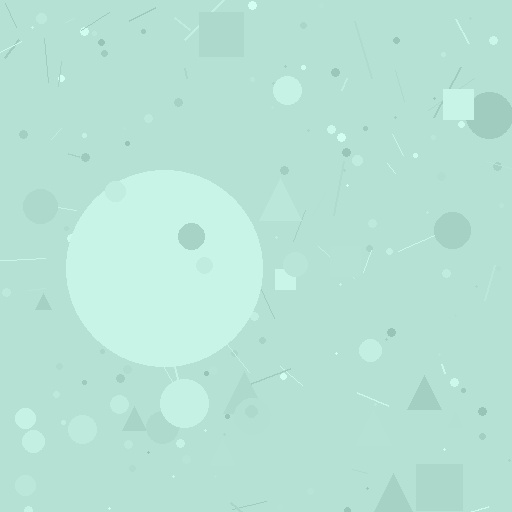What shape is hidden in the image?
A circle is hidden in the image.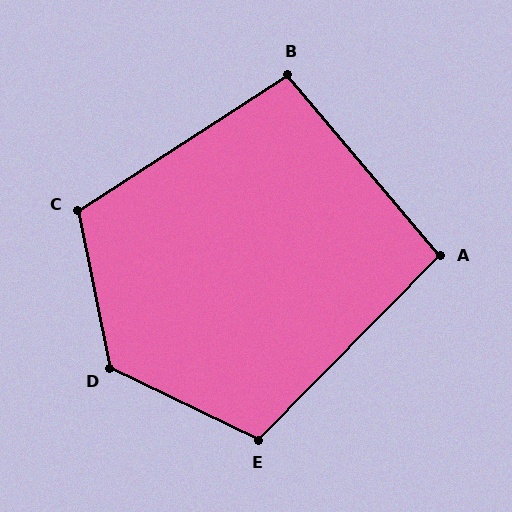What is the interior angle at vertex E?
Approximately 109 degrees (obtuse).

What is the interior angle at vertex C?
Approximately 111 degrees (obtuse).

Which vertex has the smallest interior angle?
A, at approximately 95 degrees.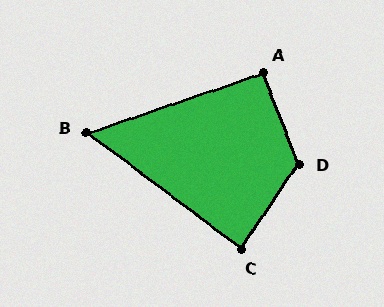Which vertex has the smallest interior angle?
B, at approximately 56 degrees.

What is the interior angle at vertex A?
Approximately 93 degrees (approximately right).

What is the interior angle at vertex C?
Approximately 87 degrees (approximately right).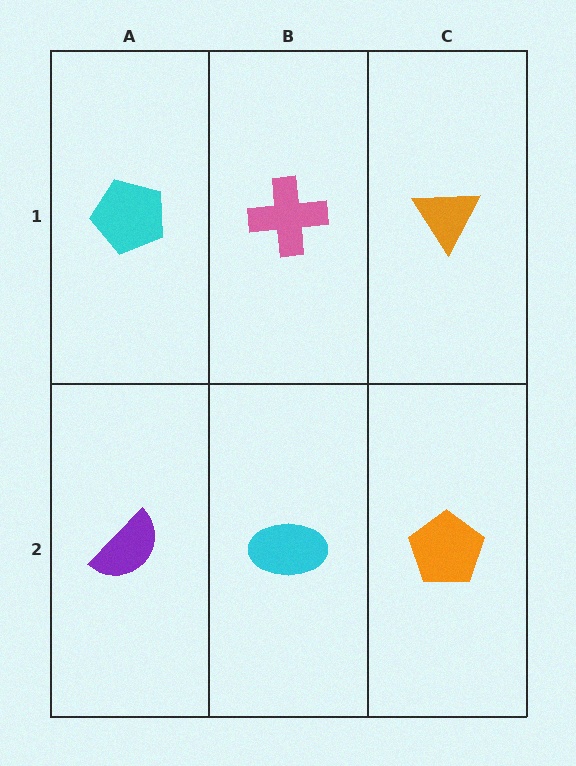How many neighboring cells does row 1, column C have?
2.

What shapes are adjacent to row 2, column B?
A pink cross (row 1, column B), a purple semicircle (row 2, column A), an orange pentagon (row 2, column C).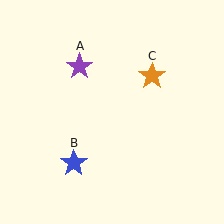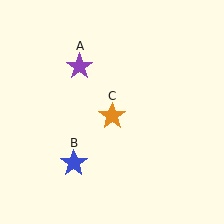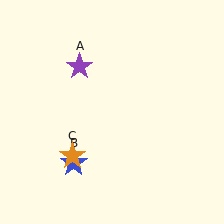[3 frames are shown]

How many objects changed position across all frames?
1 object changed position: orange star (object C).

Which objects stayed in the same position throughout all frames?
Purple star (object A) and blue star (object B) remained stationary.